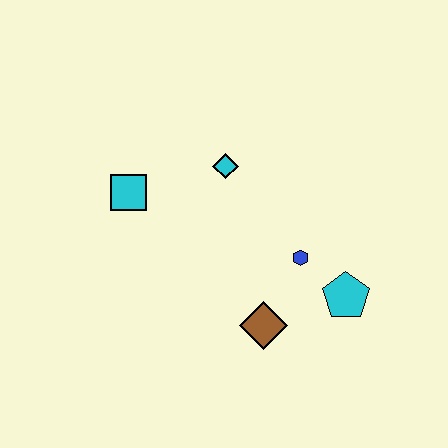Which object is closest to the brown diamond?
The blue hexagon is closest to the brown diamond.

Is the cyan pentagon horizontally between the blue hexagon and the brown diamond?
No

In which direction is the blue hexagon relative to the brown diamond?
The blue hexagon is above the brown diamond.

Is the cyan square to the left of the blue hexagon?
Yes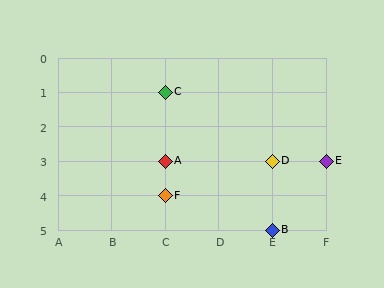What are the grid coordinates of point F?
Point F is at grid coordinates (C, 4).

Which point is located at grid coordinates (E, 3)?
Point D is at (E, 3).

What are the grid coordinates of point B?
Point B is at grid coordinates (E, 5).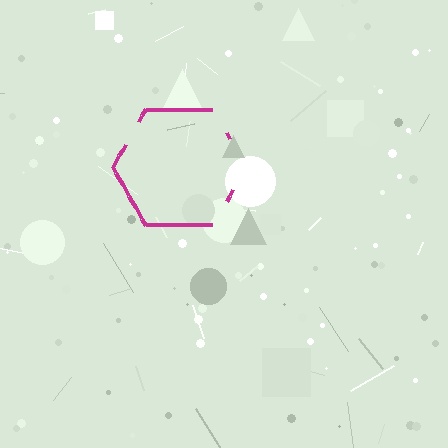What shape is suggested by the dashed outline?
The dashed outline suggests a hexagon.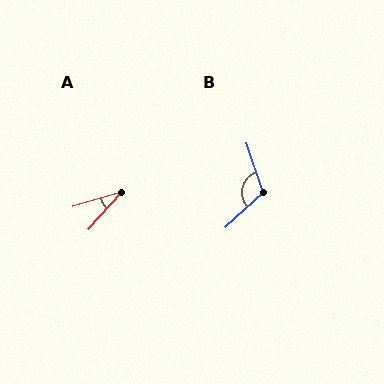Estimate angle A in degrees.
Approximately 32 degrees.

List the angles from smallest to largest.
A (32°), B (115°).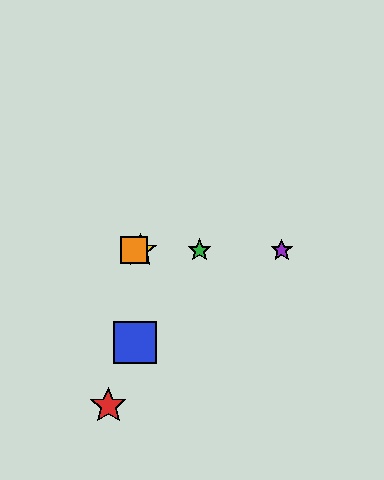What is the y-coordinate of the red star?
The red star is at y≈406.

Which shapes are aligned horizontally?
The green star, the yellow star, the purple star, the orange square are aligned horizontally.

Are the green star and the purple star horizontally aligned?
Yes, both are at y≈250.